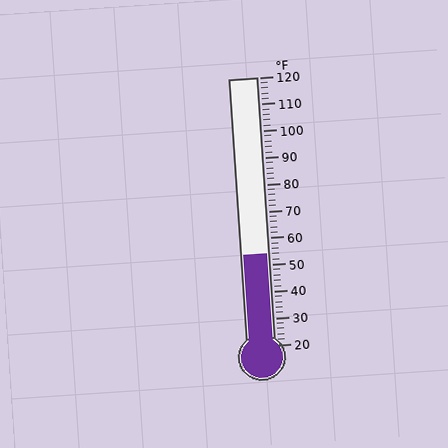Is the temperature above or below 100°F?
The temperature is below 100°F.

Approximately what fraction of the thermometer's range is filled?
The thermometer is filled to approximately 35% of its range.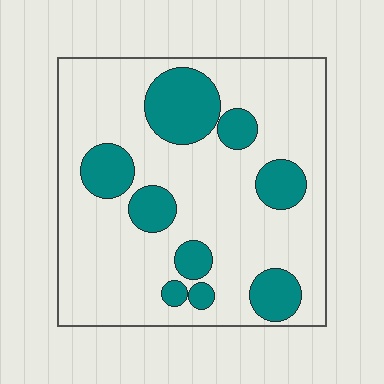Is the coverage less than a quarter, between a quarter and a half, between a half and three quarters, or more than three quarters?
Less than a quarter.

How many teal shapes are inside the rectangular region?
9.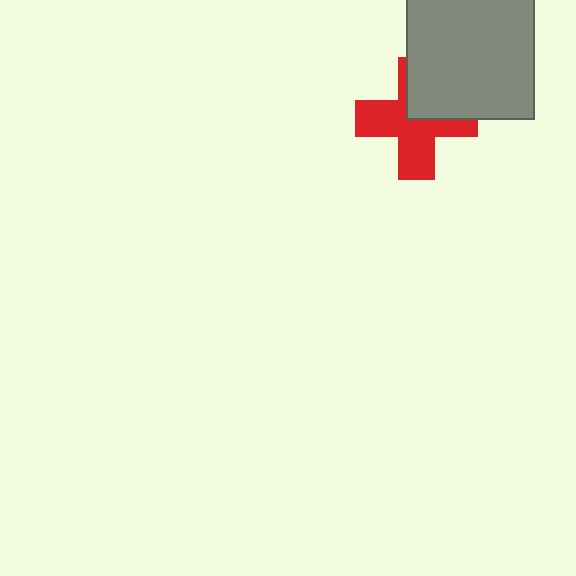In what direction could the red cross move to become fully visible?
The red cross could move toward the lower-left. That would shift it out from behind the gray rectangle entirely.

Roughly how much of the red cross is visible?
Most of it is visible (roughly 66%).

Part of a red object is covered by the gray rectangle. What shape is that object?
It is a cross.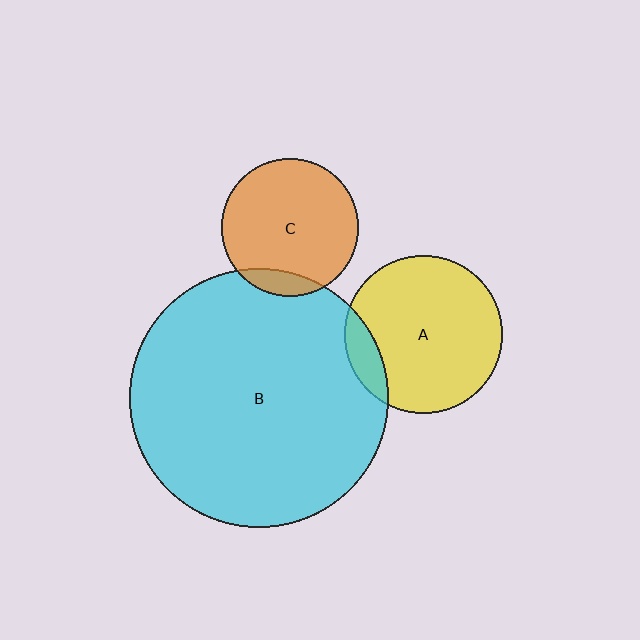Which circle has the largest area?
Circle B (cyan).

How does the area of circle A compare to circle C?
Approximately 1.3 times.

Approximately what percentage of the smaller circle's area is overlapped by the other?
Approximately 10%.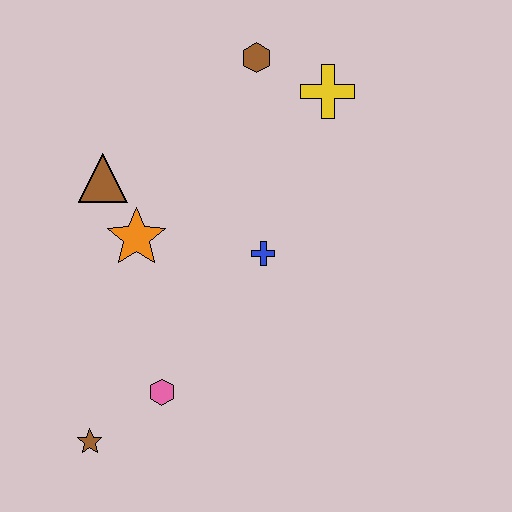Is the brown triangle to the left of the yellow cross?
Yes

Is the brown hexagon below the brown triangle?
No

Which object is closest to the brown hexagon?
The yellow cross is closest to the brown hexagon.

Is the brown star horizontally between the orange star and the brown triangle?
No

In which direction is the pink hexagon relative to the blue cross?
The pink hexagon is below the blue cross.